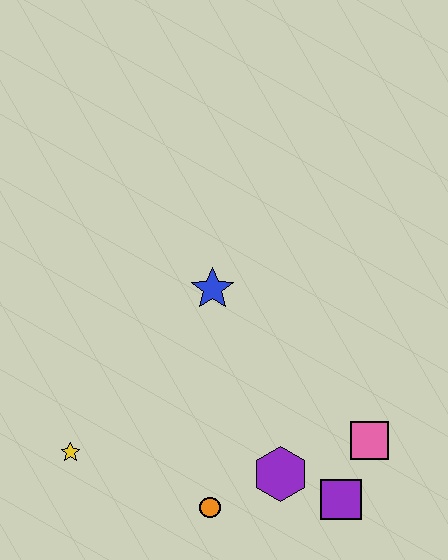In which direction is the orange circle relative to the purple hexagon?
The orange circle is to the left of the purple hexagon.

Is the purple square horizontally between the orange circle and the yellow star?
No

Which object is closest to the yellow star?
The orange circle is closest to the yellow star.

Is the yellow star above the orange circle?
Yes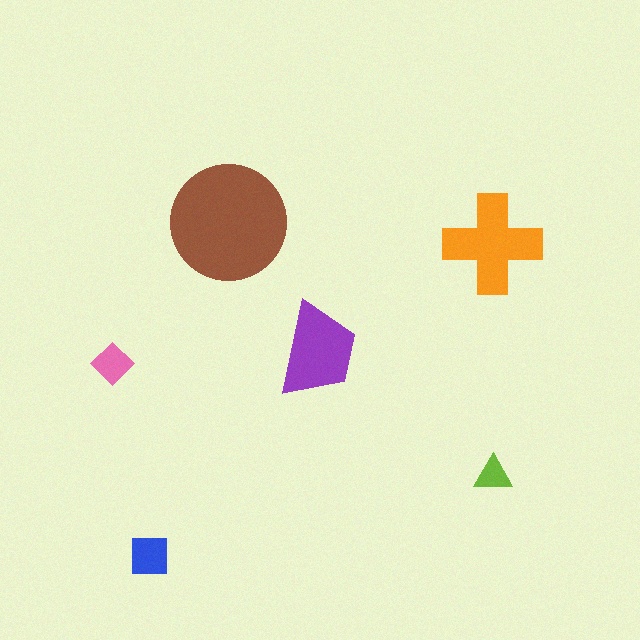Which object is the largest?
The brown circle.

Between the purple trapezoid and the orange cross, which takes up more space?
The orange cross.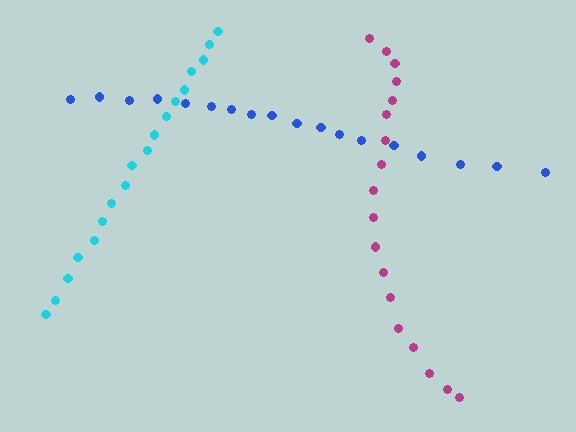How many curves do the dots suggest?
There are 3 distinct paths.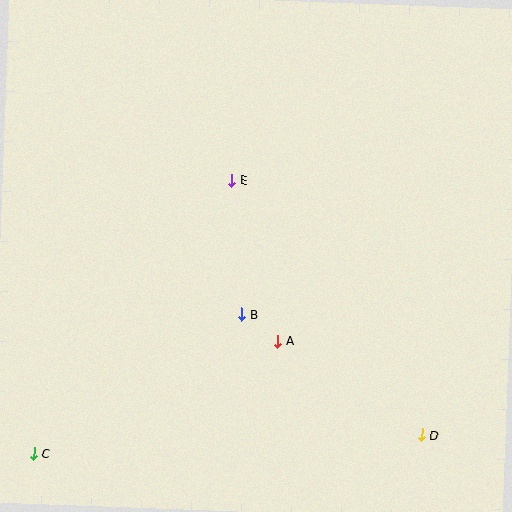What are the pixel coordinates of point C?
Point C is at (34, 453).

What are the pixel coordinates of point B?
Point B is at (241, 314).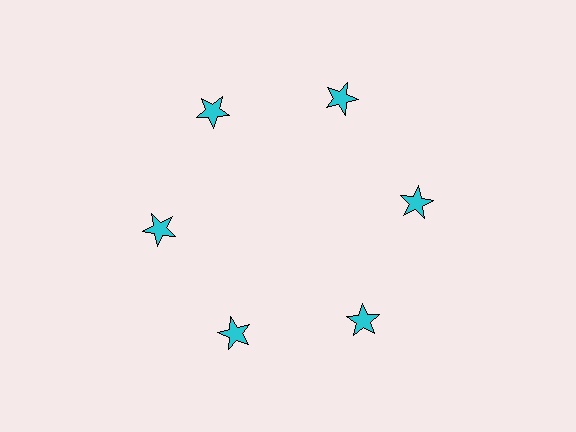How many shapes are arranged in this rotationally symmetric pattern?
There are 6 shapes, arranged in 6 groups of 1.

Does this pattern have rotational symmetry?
Yes, this pattern has 6-fold rotational symmetry. It looks the same after rotating 60 degrees around the center.